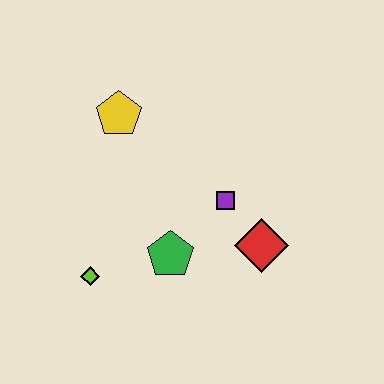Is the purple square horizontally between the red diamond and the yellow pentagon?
Yes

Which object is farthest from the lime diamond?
The red diamond is farthest from the lime diamond.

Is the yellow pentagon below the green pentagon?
No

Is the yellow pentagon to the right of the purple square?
No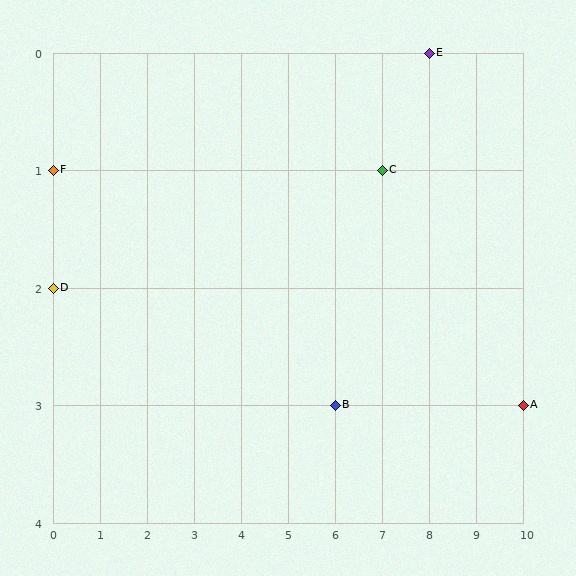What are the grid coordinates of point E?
Point E is at grid coordinates (8, 0).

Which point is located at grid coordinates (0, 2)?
Point D is at (0, 2).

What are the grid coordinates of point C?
Point C is at grid coordinates (7, 1).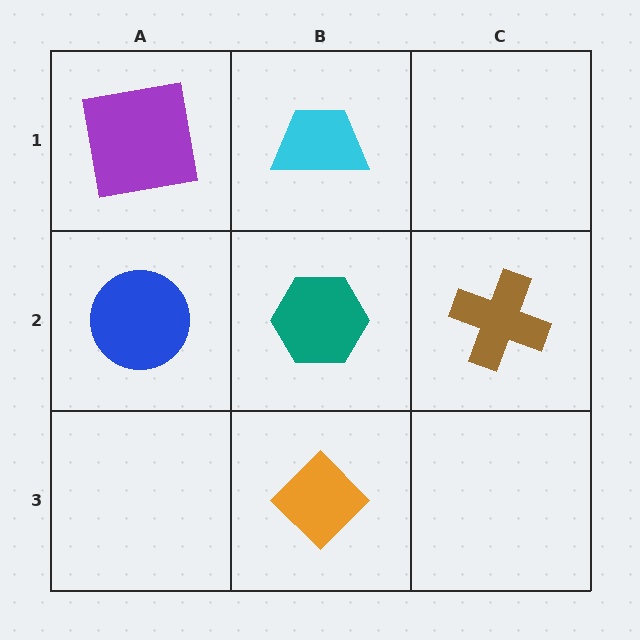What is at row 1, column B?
A cyan trapezoid.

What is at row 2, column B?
A teal hexagon.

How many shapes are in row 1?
2 shapes.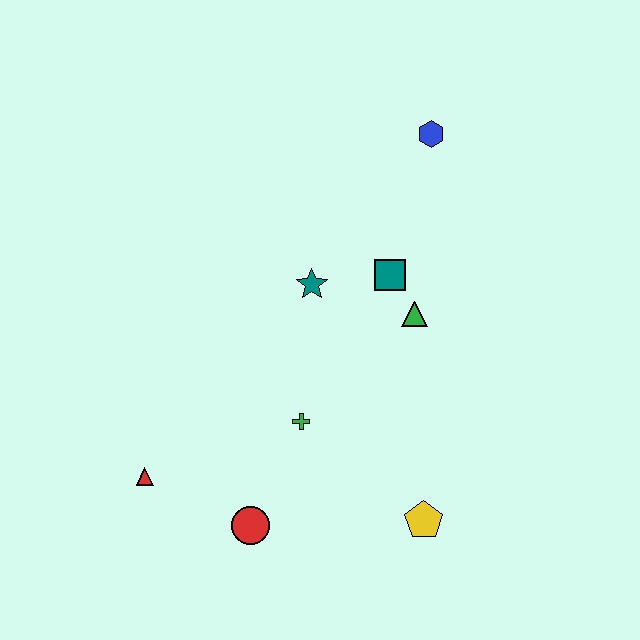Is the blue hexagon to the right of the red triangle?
Yes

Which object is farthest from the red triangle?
The blue hexagon is farthest from the red triangle.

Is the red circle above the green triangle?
No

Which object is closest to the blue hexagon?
The teal square is closest to the blue hexagon.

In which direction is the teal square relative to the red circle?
The teal square is above the red circle.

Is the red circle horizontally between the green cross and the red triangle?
Yes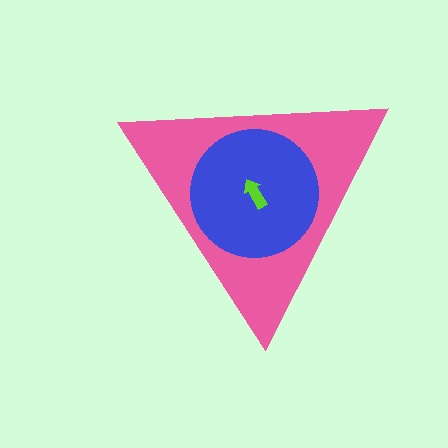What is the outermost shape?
The pink triangle.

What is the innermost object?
The lime arrow.